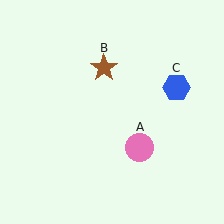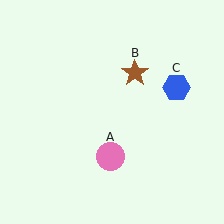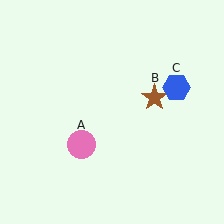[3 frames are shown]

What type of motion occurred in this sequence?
The pink circle (object A), brown star (object B) rotated clockwise around the center of the scene.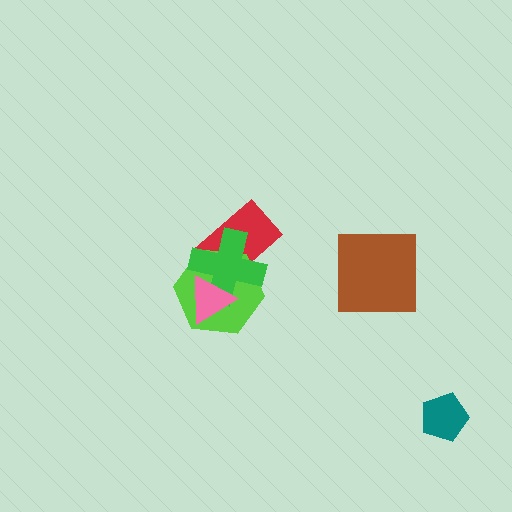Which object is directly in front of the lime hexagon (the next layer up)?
The green cross is directly in front of the lime hexagon.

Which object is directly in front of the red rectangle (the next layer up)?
The lime hexagon is directly in front of the red rectangle.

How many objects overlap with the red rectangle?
2 objects overlap with the red rectangle.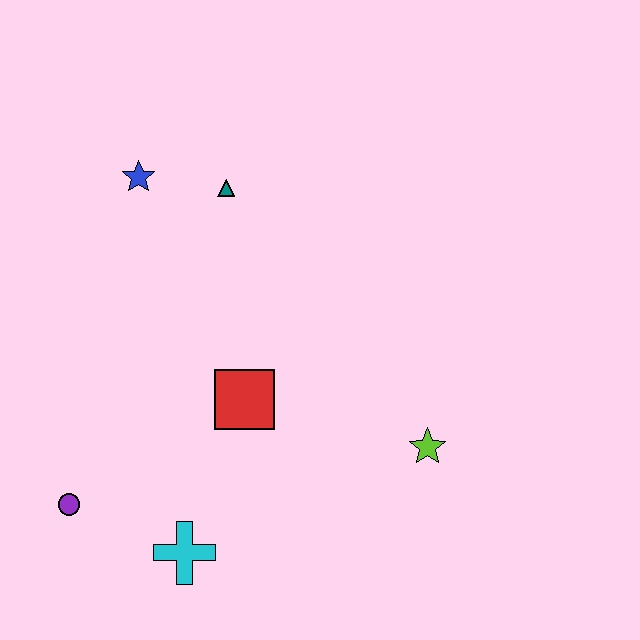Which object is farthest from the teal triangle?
The cyan cross is farthest from the teal triangle.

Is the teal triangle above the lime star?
Yes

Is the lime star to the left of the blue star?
No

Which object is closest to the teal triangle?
The blue star is closest to the teal triangle.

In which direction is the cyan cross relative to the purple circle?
The cyan cross is to the right of the purple circle.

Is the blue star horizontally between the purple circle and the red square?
Yes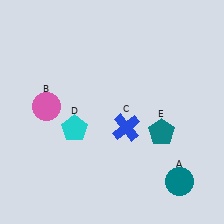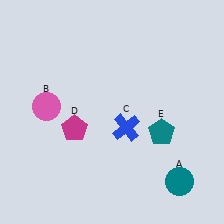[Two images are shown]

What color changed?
The pentagon (D) changed from cyan in Image 1 to magenta in Image 2.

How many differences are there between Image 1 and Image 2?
There is 1 difference between the two images.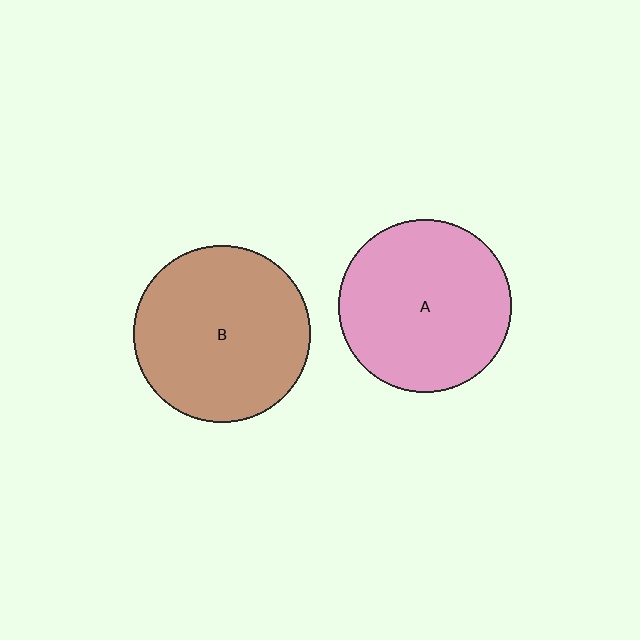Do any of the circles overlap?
No, none of the circles overlap.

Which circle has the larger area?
Circle B (brown).